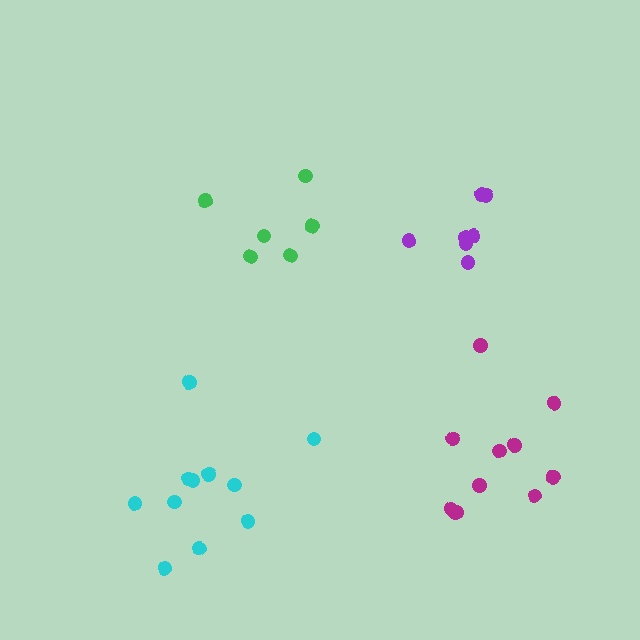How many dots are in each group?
Group 1: 6 dots, Group 2: 7 dots, Group 3: 10 dots, Group 4: 11 dots (34 total).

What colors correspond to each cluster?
The clusters are colored: green, purple, magenta, cyan.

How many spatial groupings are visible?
There are 4 spatial groupings.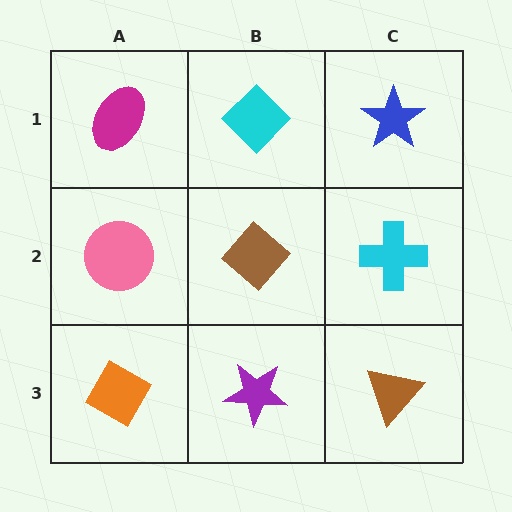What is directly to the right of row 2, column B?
A cyan cross.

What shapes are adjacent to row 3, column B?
A brown diamond (row 2, column B), an orange diamond (row 3, column A), a brown triangle (row 3, column C).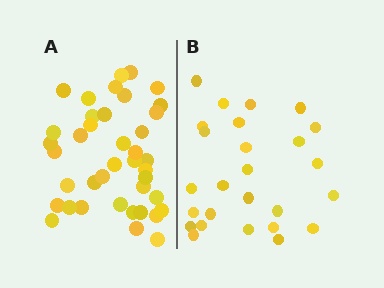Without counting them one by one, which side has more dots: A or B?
Region A (the left region) has more dots.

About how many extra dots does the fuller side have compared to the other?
Region A has approximately 15 more dots than region B.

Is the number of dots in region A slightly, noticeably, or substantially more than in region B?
Region A has substantially more. The ratio is roughly 1.5 to 1.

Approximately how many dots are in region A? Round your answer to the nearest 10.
About 40 dots.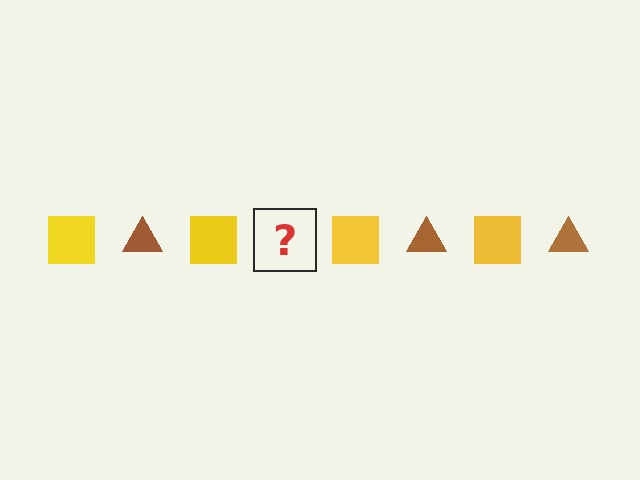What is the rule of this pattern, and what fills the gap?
The rule is that the pattern alternates between yellow square and brown triangle. The gap should be filled with a brown triangle.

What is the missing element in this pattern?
The missing element is a brown triangle.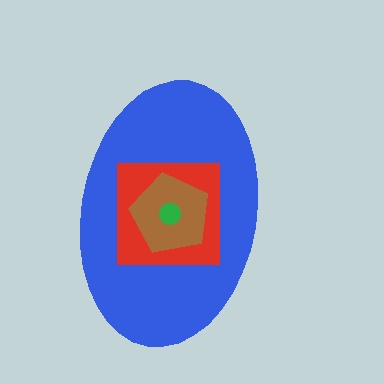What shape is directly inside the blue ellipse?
The red square.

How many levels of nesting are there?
4.